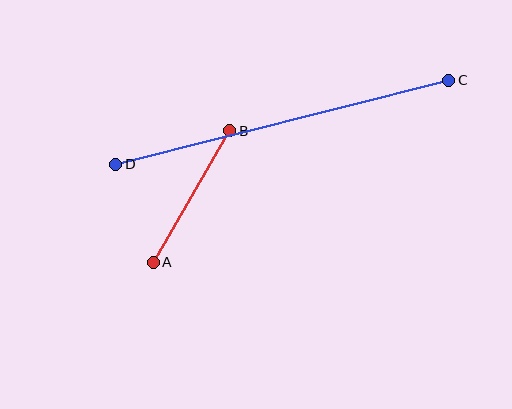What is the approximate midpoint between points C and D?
The midpoint is at approximately (282, 122) pixels.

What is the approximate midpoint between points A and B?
The midpoint is at approximately (192, 197) pixels.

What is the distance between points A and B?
The distance is approximately 152 pixels.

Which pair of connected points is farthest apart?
Points C and D are farthest apart.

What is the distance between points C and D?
The distance is approximately 343 pixels.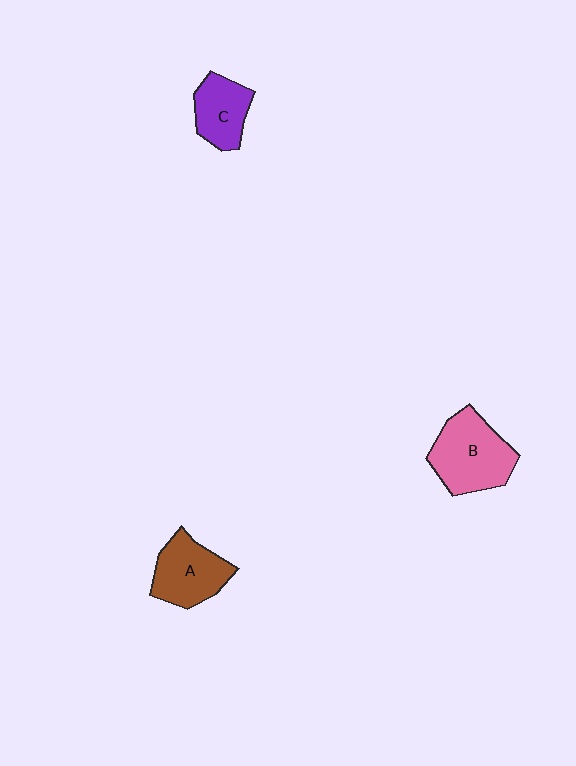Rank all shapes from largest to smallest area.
From largest to smallest: B (pink), A (brown), C (purple).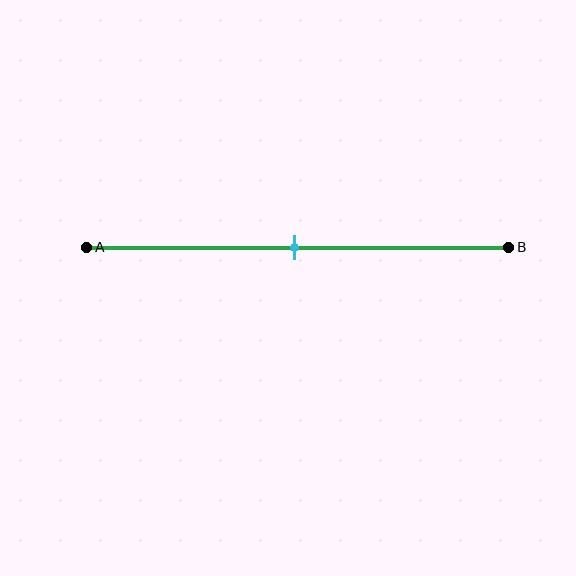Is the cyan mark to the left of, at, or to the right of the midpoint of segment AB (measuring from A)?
The cyan mark is approximately at the midpoint of segment AB.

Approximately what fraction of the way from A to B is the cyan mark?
The cyan mark is approximately 50% of the way from A to B.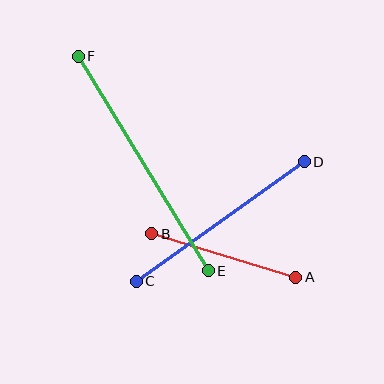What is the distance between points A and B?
The distance is approximately 151 pixels.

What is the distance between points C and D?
The distance is approximately 206 pixels.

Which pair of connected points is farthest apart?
Points E and F are farthest apart.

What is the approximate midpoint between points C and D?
The midpoint is at approximately (220, 222) pixels.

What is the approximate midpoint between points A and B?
The midpoint is at approximately (224, 255) pixels.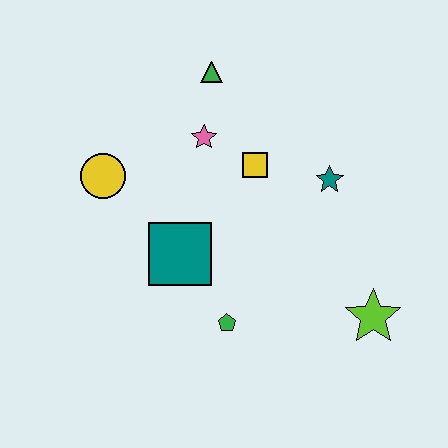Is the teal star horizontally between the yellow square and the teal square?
No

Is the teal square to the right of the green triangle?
No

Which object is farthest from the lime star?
The yellow circle is farthest from the lime star.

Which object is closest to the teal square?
The green pentagon is closest to the teal square.